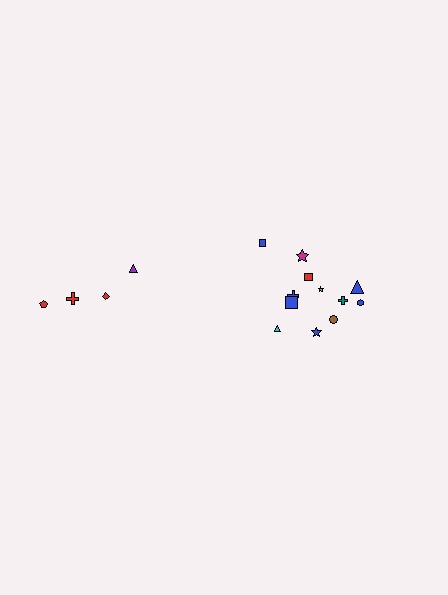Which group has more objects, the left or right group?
The right group.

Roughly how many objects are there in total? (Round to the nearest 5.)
Roughly 15 objects in total.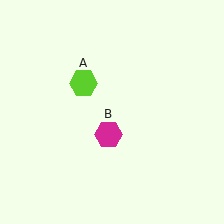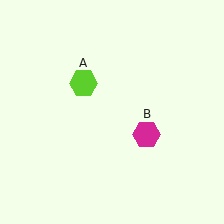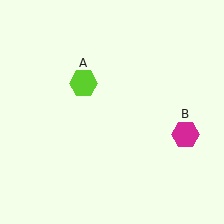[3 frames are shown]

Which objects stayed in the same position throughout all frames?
Lime hexagon (object A) remained stationary.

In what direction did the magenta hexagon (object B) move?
The magenta hexagon (object B) moved right.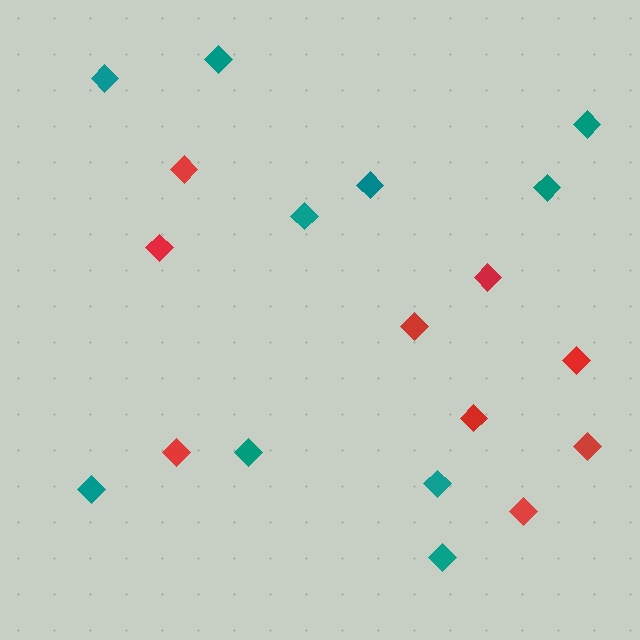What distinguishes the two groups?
There are 2 groups: one group of teal diamonds (10) and one group of red diamonds (9).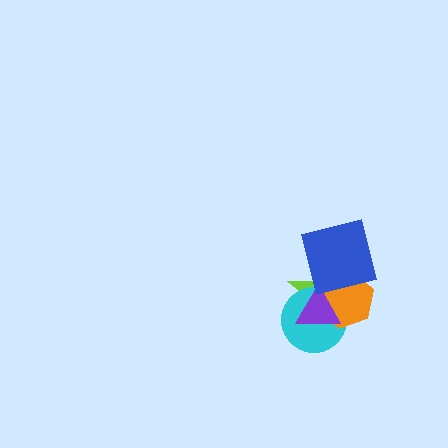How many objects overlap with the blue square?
2 objects overlap with the blue square.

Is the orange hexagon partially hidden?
Yes, it is partially covered by another shape.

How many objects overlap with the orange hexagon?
4 objects overlap with the orange hexagon.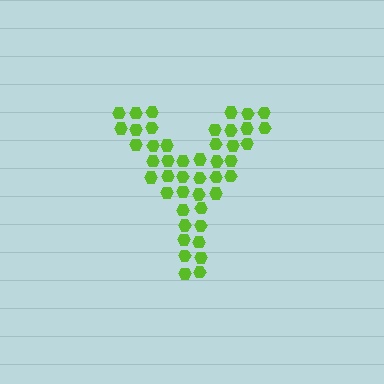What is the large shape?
The large shape is the letter Y.